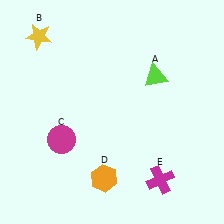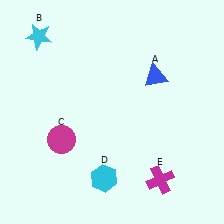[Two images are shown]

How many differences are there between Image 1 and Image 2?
There are 3 differences between the two images.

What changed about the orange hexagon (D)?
In Image 1, D is orange. In Image 2, it changed to cyan.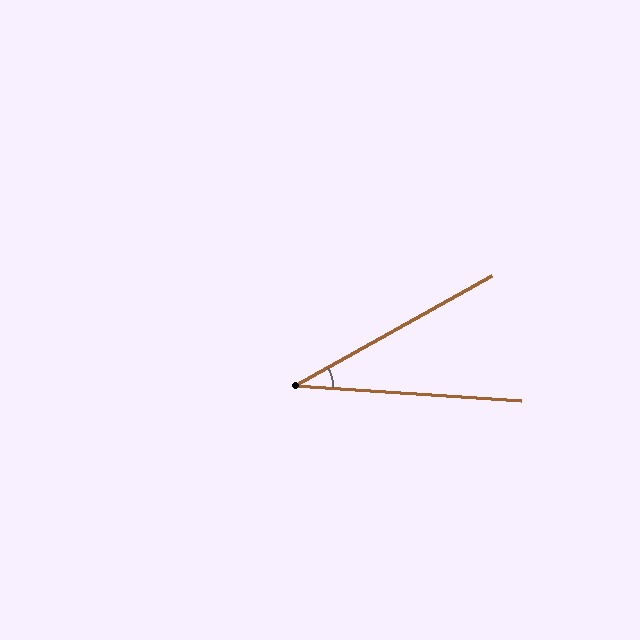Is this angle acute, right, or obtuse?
It is acute.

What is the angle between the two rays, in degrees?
Approximately 33 degrees.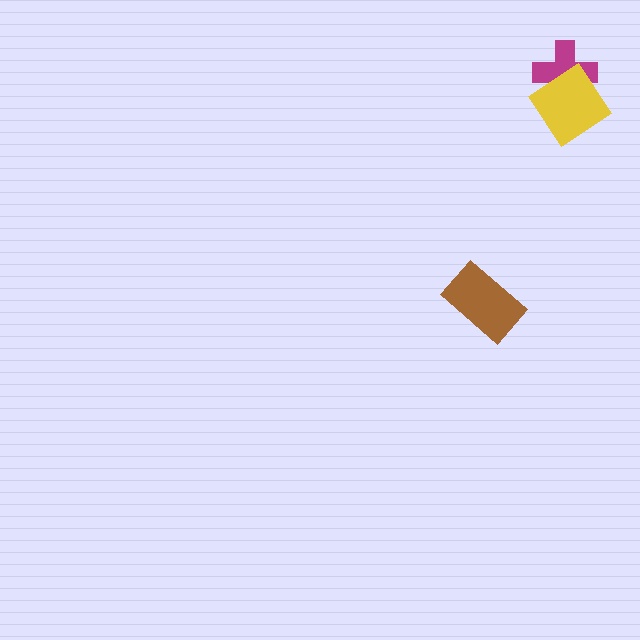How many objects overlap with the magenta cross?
1 object overlaps with the magenta cross.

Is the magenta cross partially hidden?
Yes, it is partially covered by another shape.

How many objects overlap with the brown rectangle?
0 objects overlap with the brown rectangle.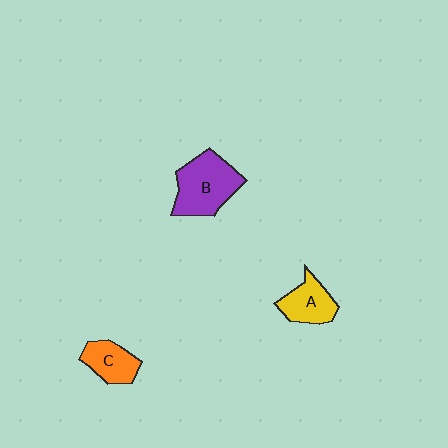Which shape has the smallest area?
Shape C (orange).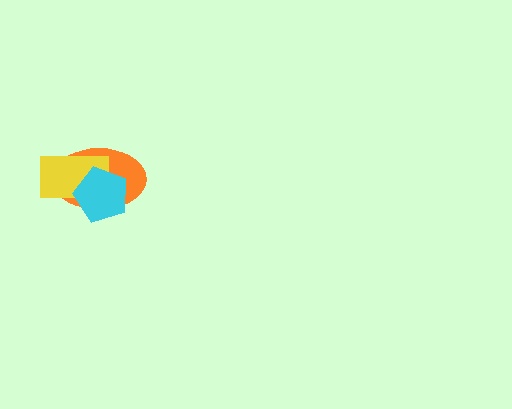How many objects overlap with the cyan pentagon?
2 objects overlap with the cyan pentagon.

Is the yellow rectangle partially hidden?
Yes, it is partially covered by another shape.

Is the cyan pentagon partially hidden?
No, no other shape covers it.